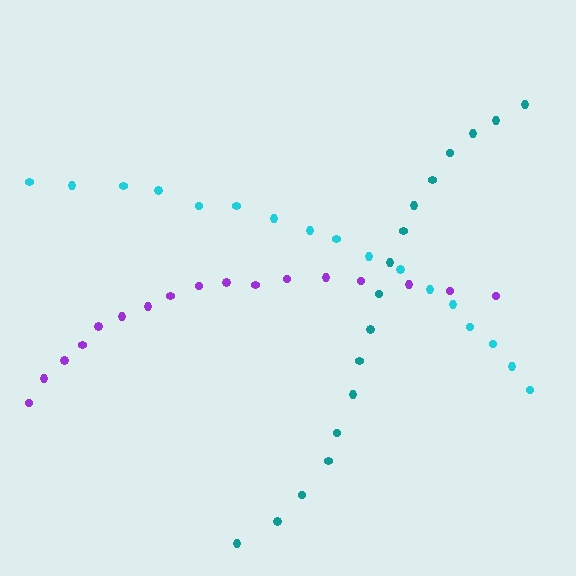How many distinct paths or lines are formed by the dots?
There are 3 distinct paths.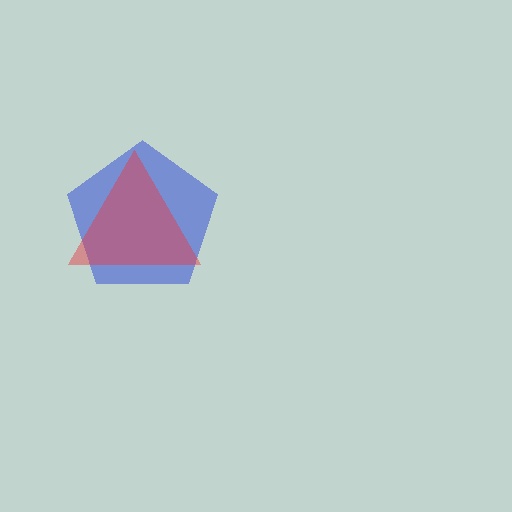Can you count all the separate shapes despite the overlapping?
Yes, there are 2 separate shapes.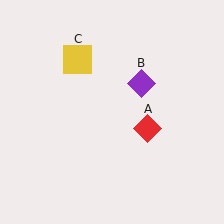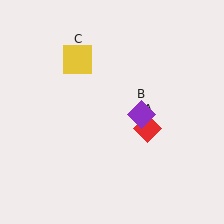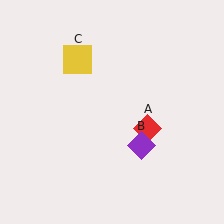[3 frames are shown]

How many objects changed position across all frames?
1 object changed position: purple diamond (object B).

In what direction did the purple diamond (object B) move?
The purple diamond (object B) moved down.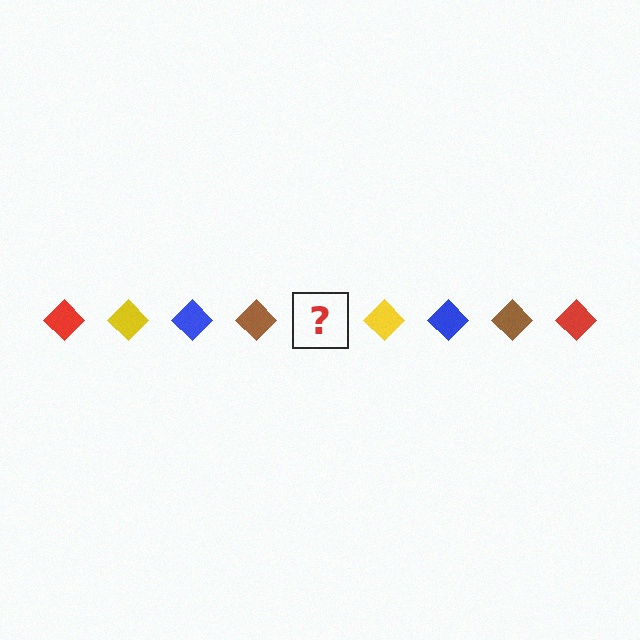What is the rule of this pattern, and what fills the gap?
The rule is that the pattern cycles through red, yellow, blue, brown diamonds. The gap should be filled with a red diamond.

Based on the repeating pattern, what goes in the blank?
The blank should be a red diamond.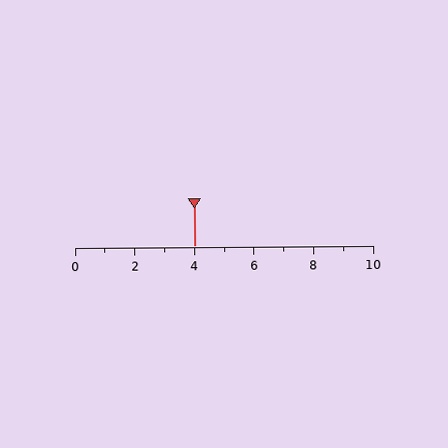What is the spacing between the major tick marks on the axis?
The major ticks are spaced 2 apart.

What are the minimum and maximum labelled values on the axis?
The axis runs from 0 to 10.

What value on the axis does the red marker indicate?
The marker indicates approximately 4.